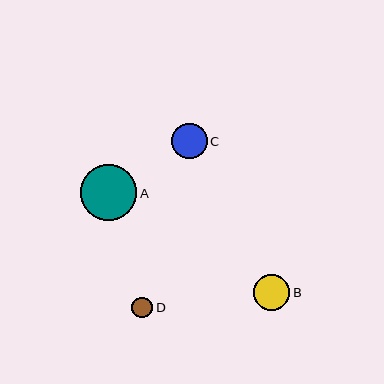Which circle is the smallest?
Circle D is the smallest with a size of approximately 21 pixels.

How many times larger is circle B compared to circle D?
Circle B is approximately 1.8 times the size of circle D.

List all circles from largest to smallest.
From largest to smallest: A, B, C, D.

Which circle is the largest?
Circle A is the largest with a size of approximately 56 pixels.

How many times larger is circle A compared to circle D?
Circle A is approximately 2.7 times the size of circle D.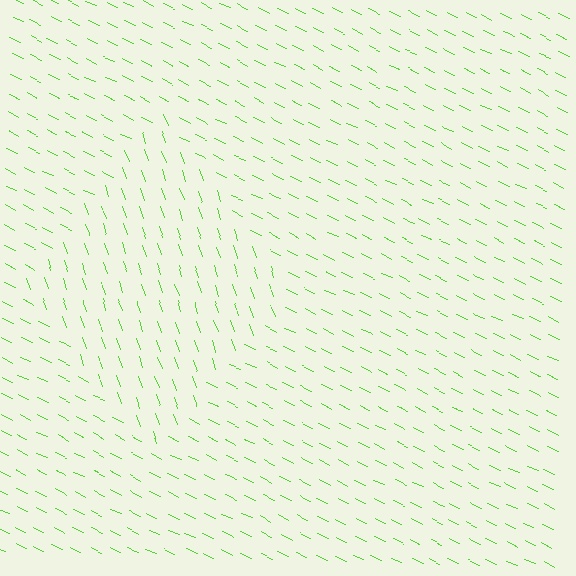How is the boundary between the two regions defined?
The boundary is defined purely by a change in line orientation (approximately 45 degrees difference). All lines are the same color and thickness.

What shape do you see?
I see a diamond.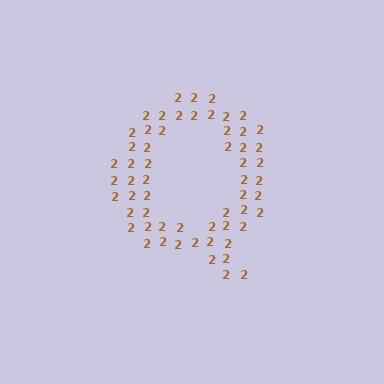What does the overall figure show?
The overall figure shows the letter Q.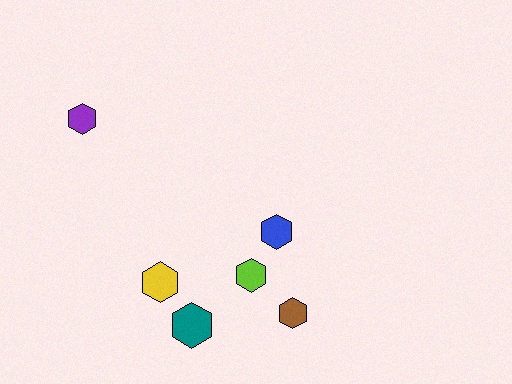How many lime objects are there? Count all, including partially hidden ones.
There is 1 lime object.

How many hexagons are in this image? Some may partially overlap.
There are 6 hexagons.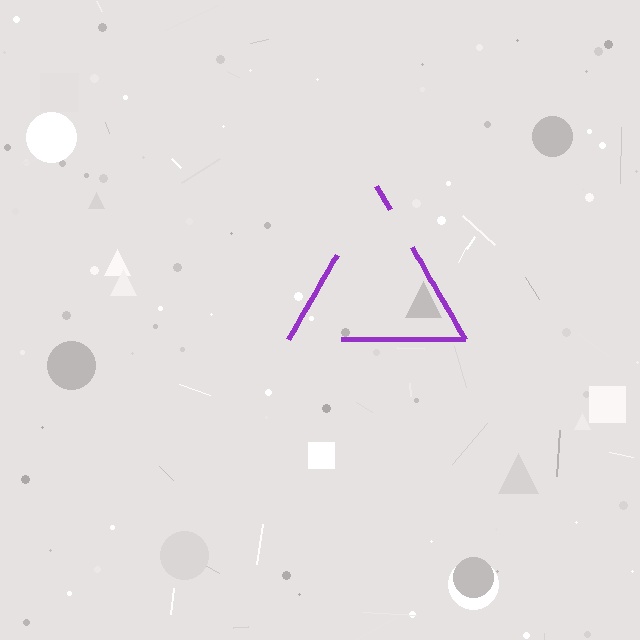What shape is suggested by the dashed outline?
The dashed outline suggests a triangle.